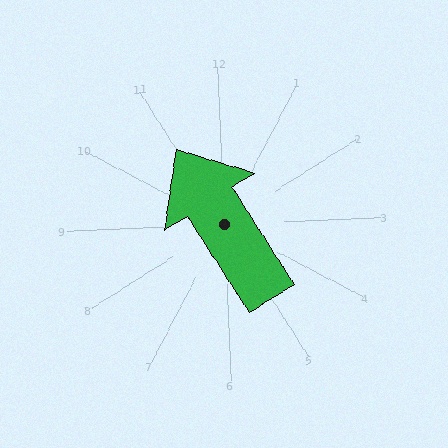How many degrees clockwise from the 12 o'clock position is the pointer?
Approximately 330 degrees.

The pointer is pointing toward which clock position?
Roughly 11 o'clock.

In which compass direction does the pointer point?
Northwest.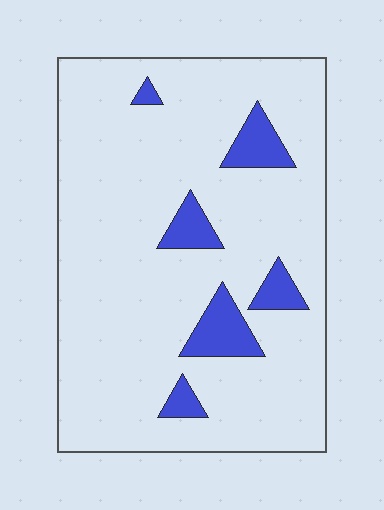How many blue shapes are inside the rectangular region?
6.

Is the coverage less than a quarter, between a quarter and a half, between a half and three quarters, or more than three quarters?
Less than a quarter.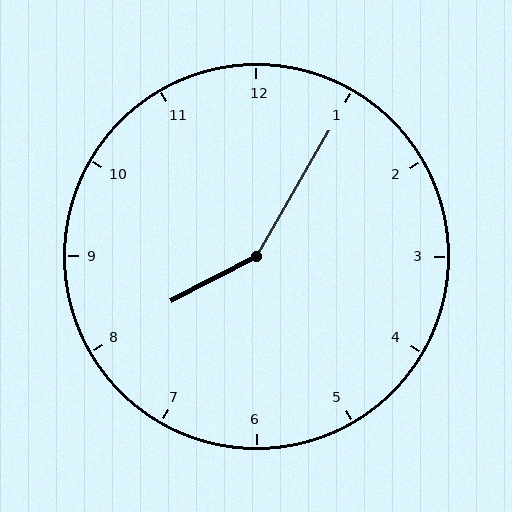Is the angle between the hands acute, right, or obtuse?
It is obtuse.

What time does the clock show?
8:05.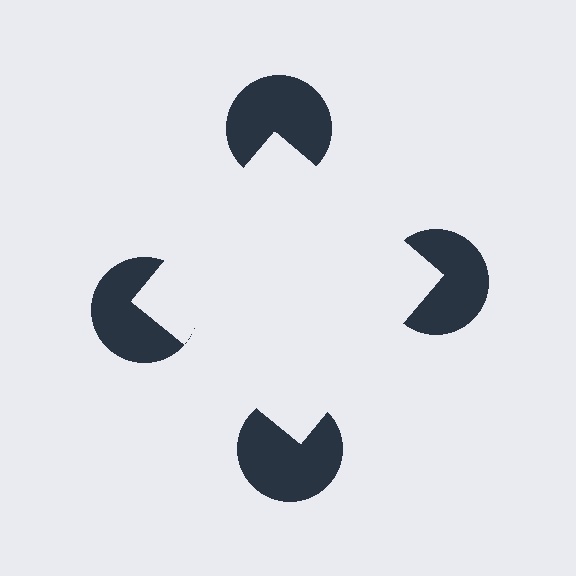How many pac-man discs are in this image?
There are 4 — one at each vertex of the illusory square.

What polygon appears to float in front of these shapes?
An illusory square — its edges are inferred from the aligned wedge cuts in the pac-man discs, not physically drawn.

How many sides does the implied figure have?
4 sides.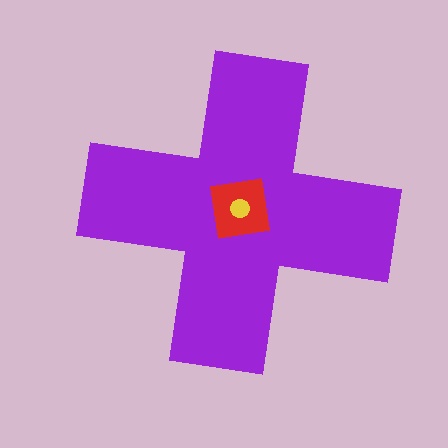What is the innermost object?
The yellow circle.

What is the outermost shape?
The purple cross.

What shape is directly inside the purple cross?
The red square.